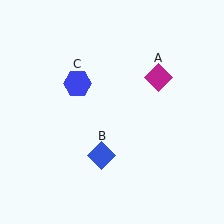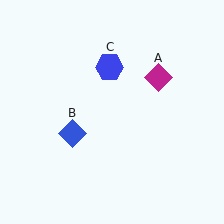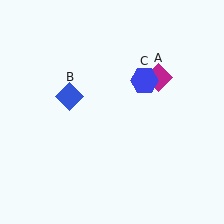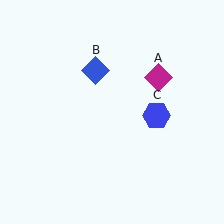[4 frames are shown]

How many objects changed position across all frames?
2 objects changed position: blue diamond (object B), blue hexagon (object C).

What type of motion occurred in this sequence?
The blue diamond (object B), blue hexagon (object C) rotated clockwise around the center of the scene.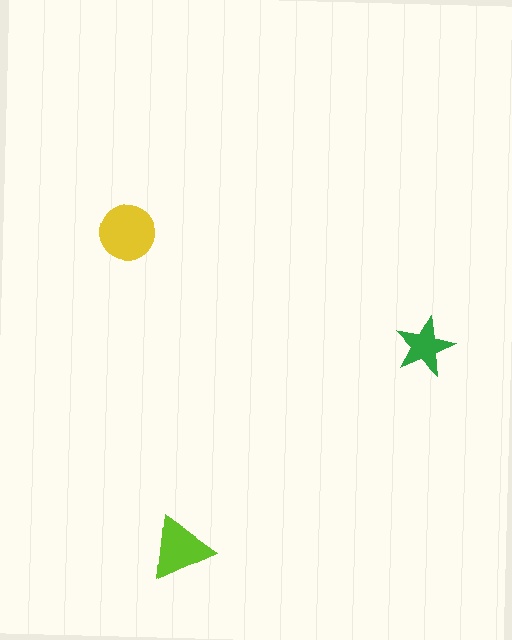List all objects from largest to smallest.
The yellow circle, the lime triangle, the green star.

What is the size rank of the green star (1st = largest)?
3rd.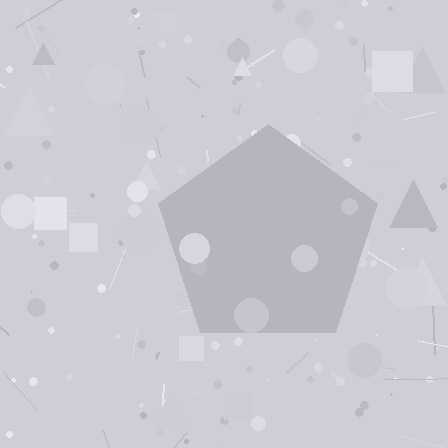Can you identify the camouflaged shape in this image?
The camouflaged shape is a pentagon.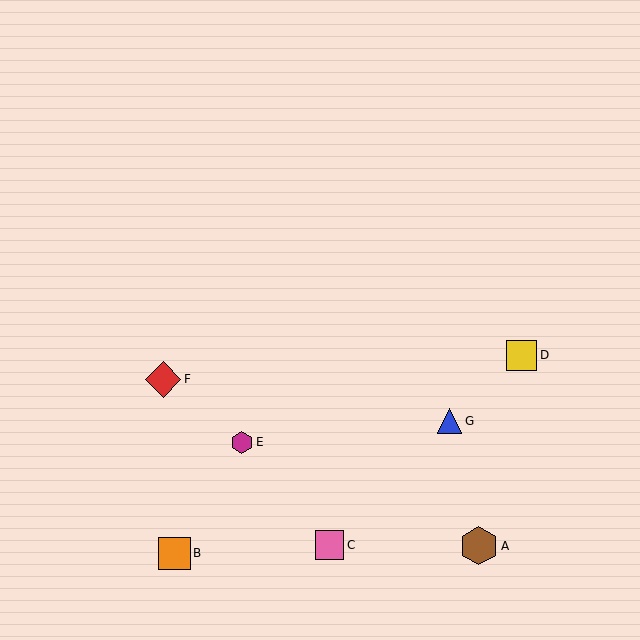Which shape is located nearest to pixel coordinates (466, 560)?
The brown hexagon (labeled A) at (479, 546) is nearest to that location.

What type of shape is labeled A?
Shape A is a brown hexagon.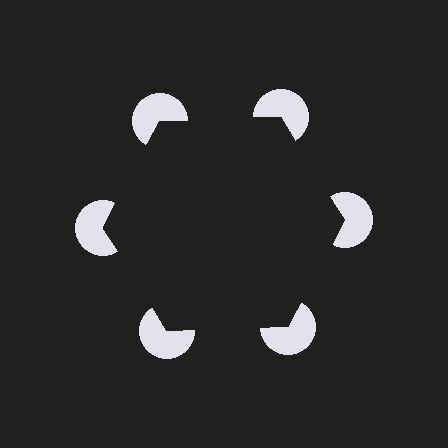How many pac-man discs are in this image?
There are 6 — one at each vertex of the illusory hexagon.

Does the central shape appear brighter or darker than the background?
It typically appears slightly darker than the background, even though no actual brightness change is drawn.